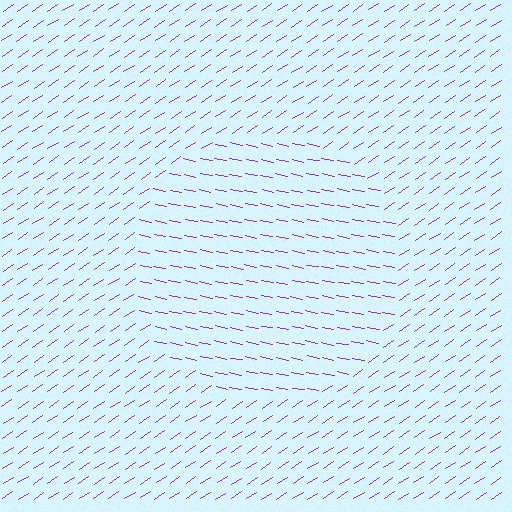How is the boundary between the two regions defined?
The boundary is defined purely by a change in line orientation (approximately 45 degrees difference). All lines are the same color and thickness.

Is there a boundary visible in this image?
Yes, there is a texture boundary formed by a change in line orientation.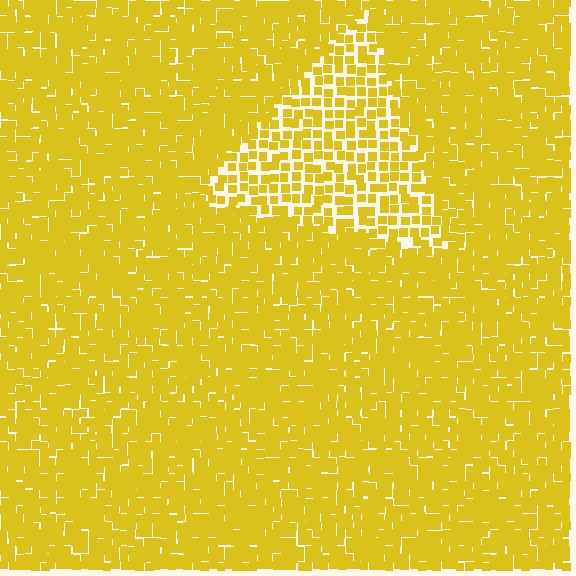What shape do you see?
I see a triangle.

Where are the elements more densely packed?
The elements are more densely packed outside the triangle boundary.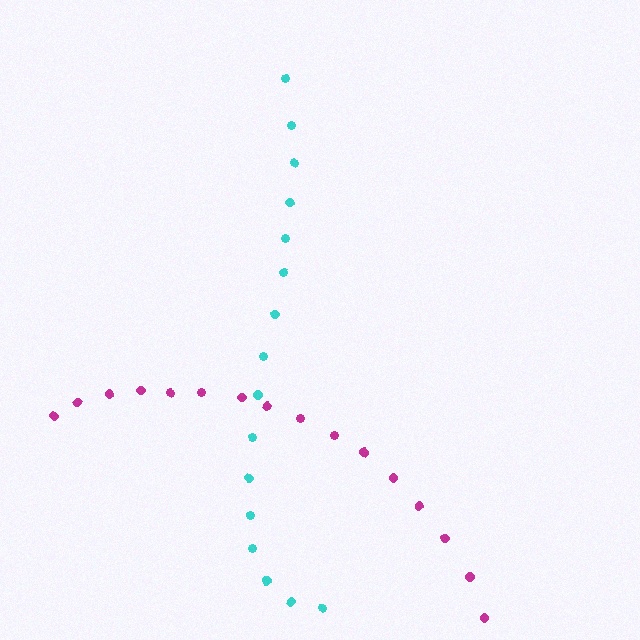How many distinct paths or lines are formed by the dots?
There are 2 distinct paths.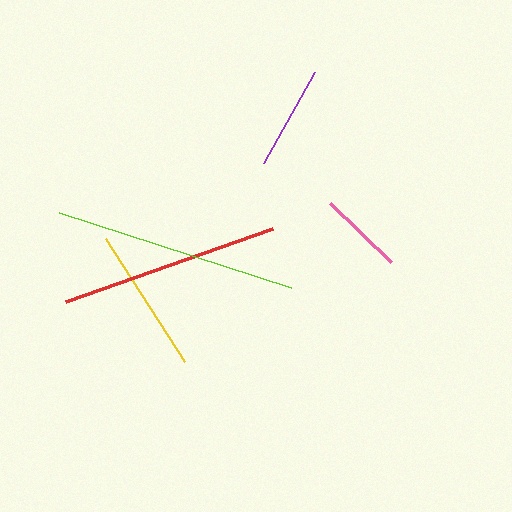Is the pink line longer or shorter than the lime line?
The lime line is longer than the pink line.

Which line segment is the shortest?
The pink line is the shortest at approximately 85 pixels.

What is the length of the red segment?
The red segment is approximately 219 pixels long.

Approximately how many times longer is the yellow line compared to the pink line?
The yellow line is approximately 1.7 times the length of the pink line.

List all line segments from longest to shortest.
From longest to shortest: lime, red, yellow, purple, pink.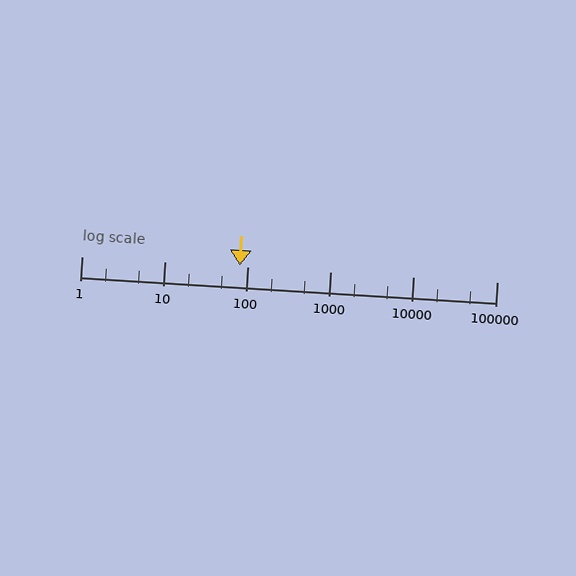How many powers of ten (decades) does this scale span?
The scale spans 5 decades, from 1 to 100000.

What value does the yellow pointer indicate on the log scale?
The pointer indicates approximately 80.